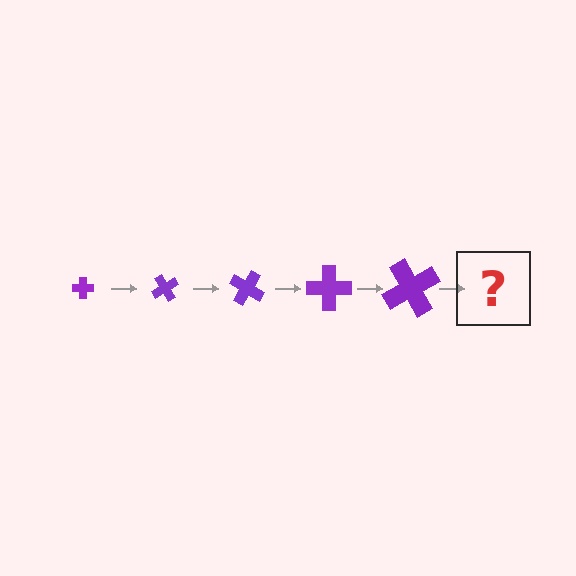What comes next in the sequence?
The next element should be a cross, larger than the previous one and rotated 300 degrees from the start.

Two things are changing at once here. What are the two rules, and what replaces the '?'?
The two rules are that the cross grows larger each step and it rotates 60 degrees each step. The '?' should be a cross, larger than the previous one and rotated 300 degrees from the start.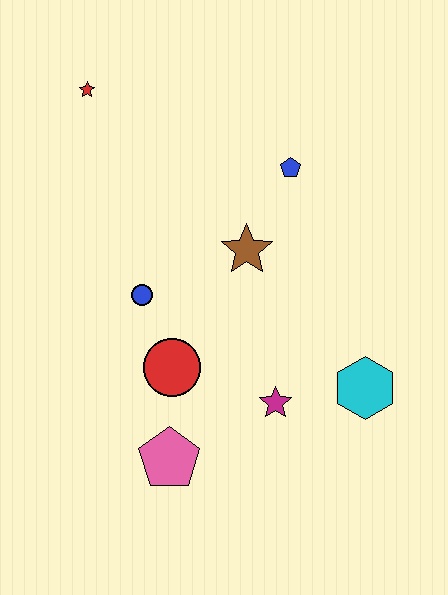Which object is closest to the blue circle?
The red circle is closest to the blue circle.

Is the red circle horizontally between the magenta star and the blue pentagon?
No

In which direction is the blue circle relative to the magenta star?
The blue circle is to the left of the magenta star.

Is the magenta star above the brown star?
No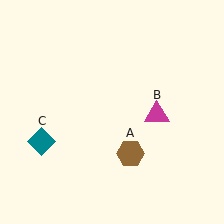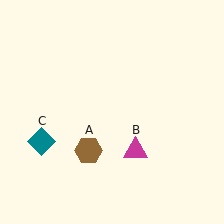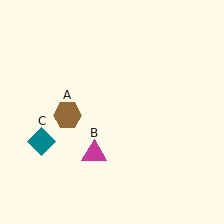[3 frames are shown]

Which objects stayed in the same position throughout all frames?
Teal diamond (object C) remained stationary.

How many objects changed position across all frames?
2 objects changed position: brown hexagon (object A), magenta triangle (object B).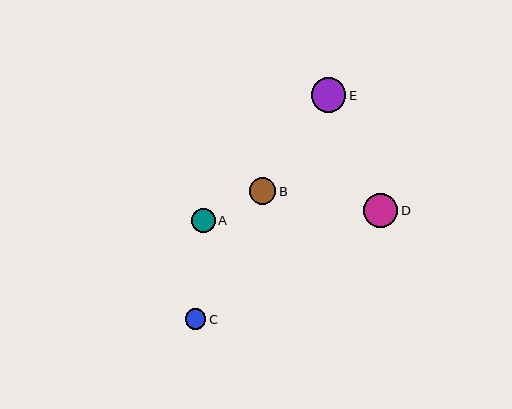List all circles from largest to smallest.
From largest to smallest: E, D, B, A, C.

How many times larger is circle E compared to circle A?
Circle E is approximately 1.4 times the size of circle A.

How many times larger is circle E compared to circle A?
Circle E is approximately 1.4 times the size of circle A.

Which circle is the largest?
Circle E is the largest with a size of approximately 34 pixels.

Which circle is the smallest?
Circle C is the smallest with a size of approximately 20 pixels.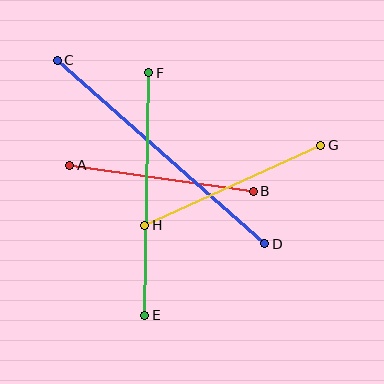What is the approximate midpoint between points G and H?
The midpoint is at approximately (233, 185) pixels.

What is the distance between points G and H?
The distance is approximately 193 pixels.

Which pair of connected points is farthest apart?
Points C and D are farthest apart.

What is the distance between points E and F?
The distance is approximately 242 pixels.